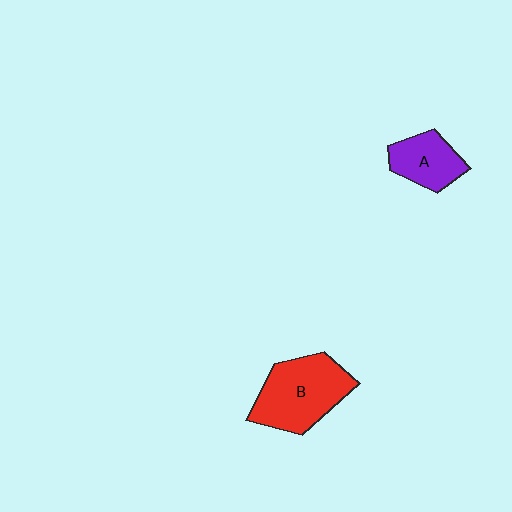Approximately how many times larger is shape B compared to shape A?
Approximately 1.7 times.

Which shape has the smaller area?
Shape A (purple).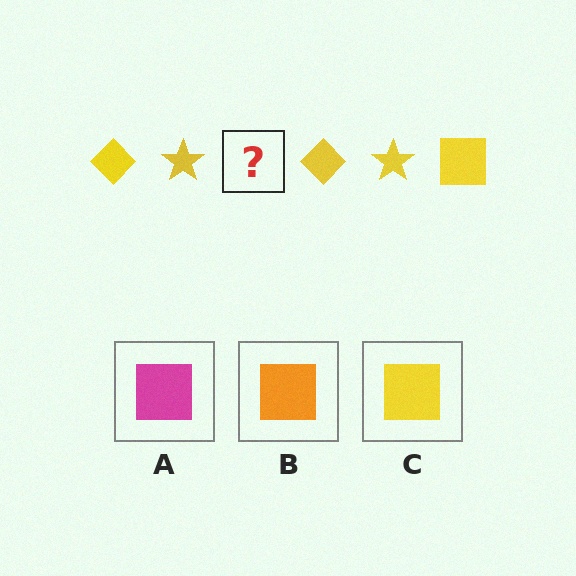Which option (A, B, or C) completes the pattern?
C.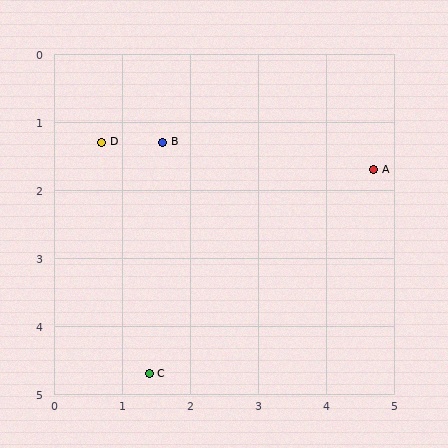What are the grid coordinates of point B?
Point B is at approximately (1.6, 1.3).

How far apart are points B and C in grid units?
Points B and C are about 3.4 grid units apart.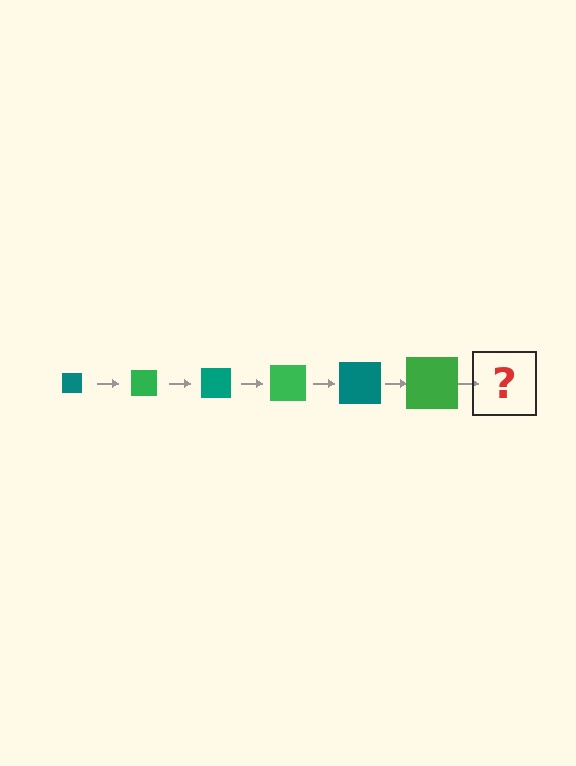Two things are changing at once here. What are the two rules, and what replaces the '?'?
The two rules are that the square grows larger each step and the color cycles through teal and green. The '?' should be a teal square, larger than the previous one.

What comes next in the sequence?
The next element should be a teal square, larger than the previous one.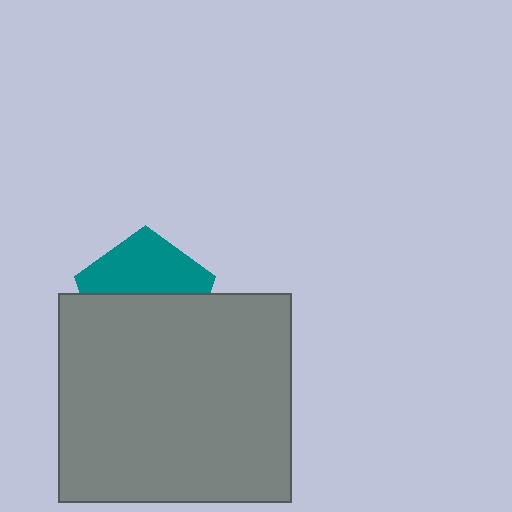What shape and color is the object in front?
The object in front is a gray rectangle.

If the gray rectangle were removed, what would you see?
You would see the complete teal pentagon.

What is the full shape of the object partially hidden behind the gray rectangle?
The partially hidden object is a teal pentagon.